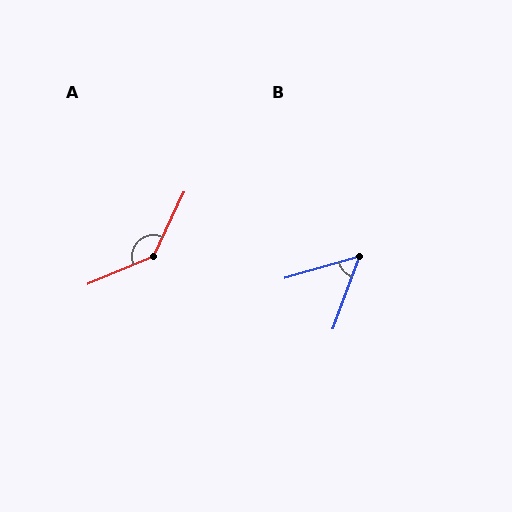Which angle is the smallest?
B, at approximately 54 degrees.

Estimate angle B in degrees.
Approximately 54 degrees.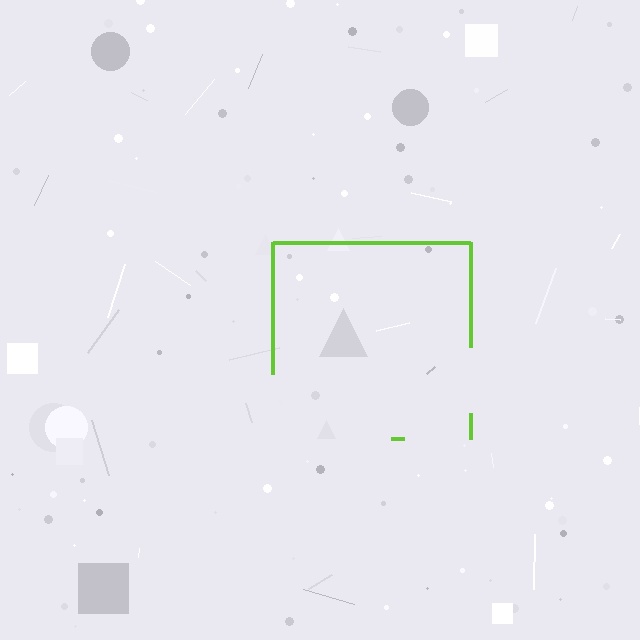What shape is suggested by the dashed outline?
The dashed outline suggests a square.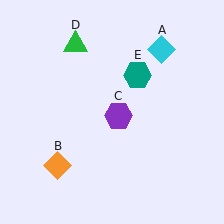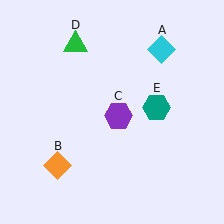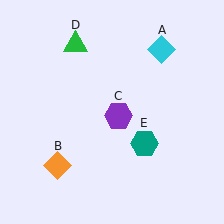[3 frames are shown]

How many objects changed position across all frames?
1 object changed position: teal hexagon (object E).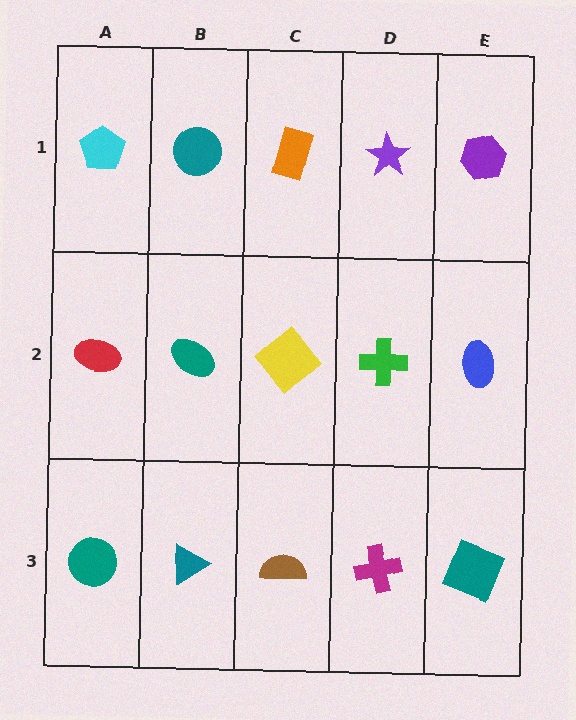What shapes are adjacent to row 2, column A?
A cyan pentagon (row 1, column A), a teal circle (row 3, column A), a teal ellipse (row 2, column B).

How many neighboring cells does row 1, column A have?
2.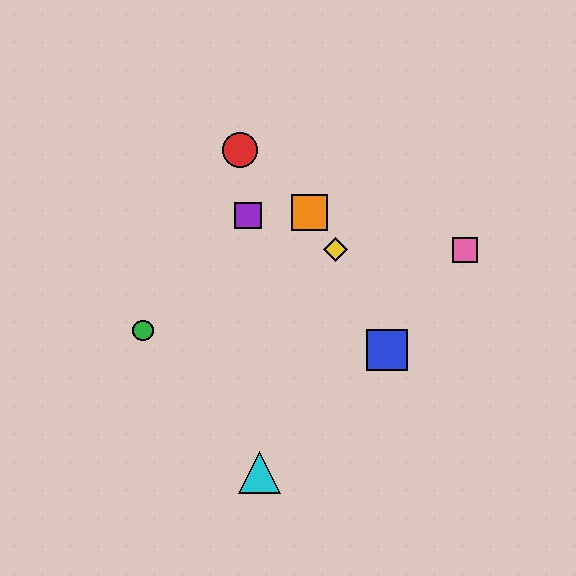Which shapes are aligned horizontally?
The yellow diamond, the pink square are aligned horizontally.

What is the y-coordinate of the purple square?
The purple square is at y≈215.